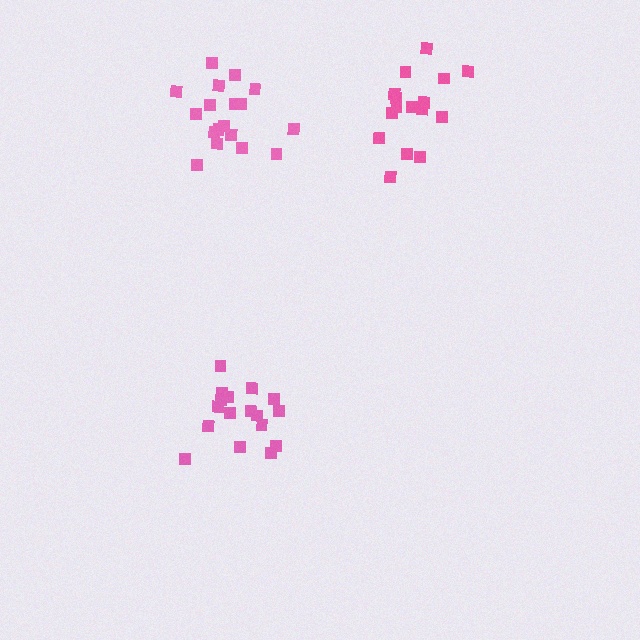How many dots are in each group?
Group 1: 16 dots, Group 2: 17 dots, Group 3: 18 dots (51 total).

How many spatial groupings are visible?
There are 3 spatial groupings.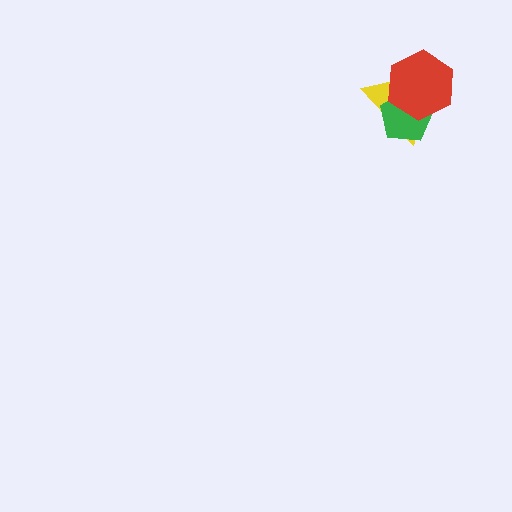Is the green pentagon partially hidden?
Yes, it is partially covered by another shape.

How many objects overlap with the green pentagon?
2 objects overlap with the green pentagon.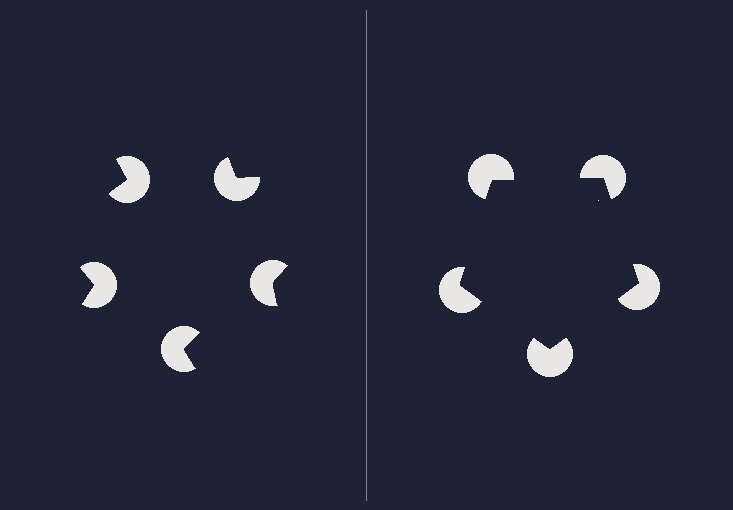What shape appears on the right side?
An illusory pentagon.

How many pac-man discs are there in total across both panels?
10 — 5 on each side.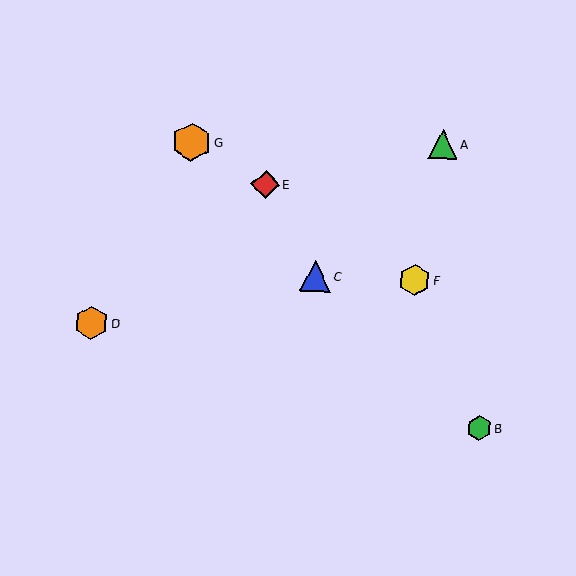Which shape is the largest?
The orange hexagon (labeled G) is the largest.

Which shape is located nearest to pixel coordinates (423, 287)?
The yellow hexagon (labeled F) at (415, 280) is nearest to that location.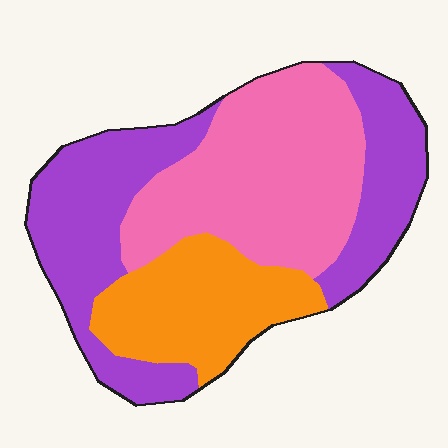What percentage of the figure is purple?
Purple covers about 40% of the figure.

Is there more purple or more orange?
Purple.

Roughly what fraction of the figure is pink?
Pink covers 38% of the figure.